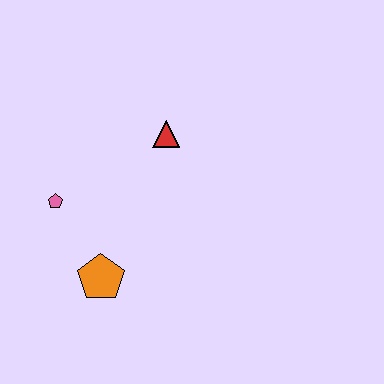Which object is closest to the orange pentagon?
The pink pentagon is closest to the orange pentagon.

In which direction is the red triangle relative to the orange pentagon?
The red triangle is above the orange pentagon.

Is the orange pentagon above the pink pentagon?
No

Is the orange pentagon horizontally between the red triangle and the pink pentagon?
Yes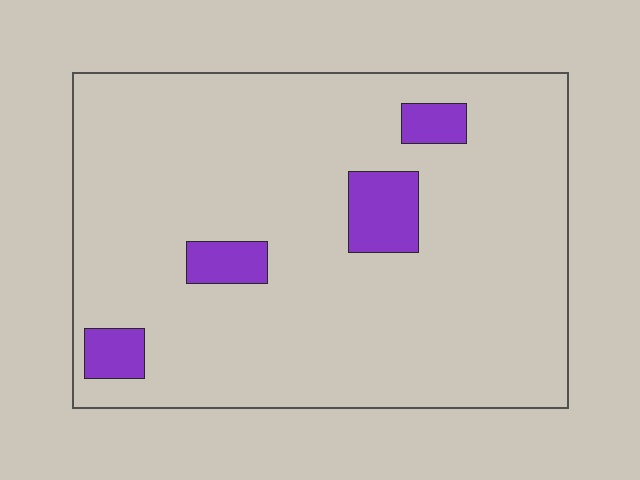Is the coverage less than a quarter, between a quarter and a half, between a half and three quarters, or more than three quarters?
Less than a quarter.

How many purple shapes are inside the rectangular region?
4.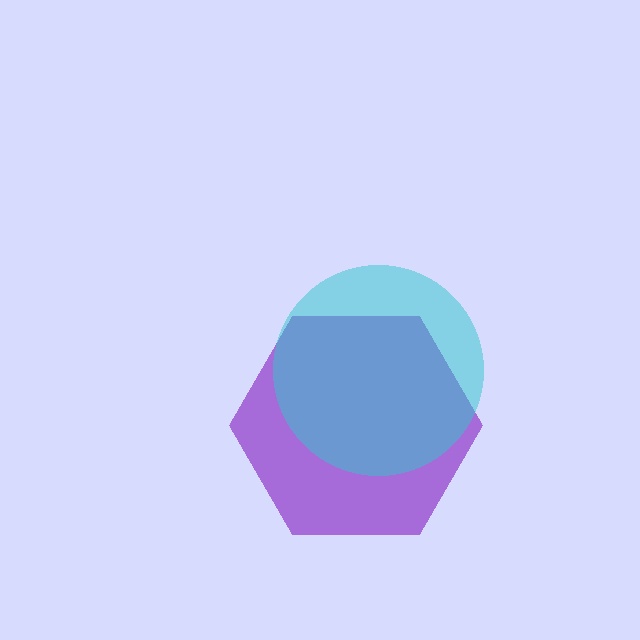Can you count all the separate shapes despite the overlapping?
Yes, there are 2 separate shapes.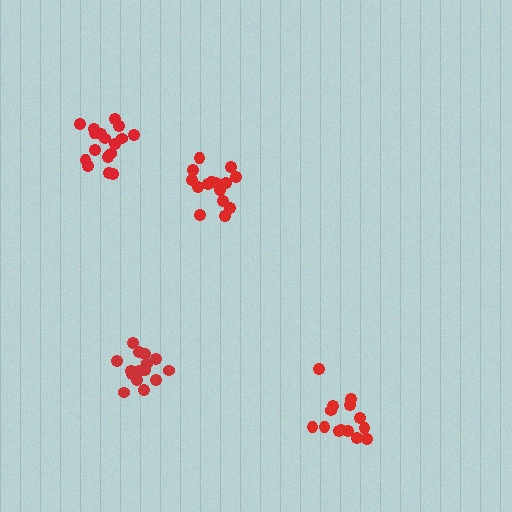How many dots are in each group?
Group 1: 17 dots, Group 2: 15 dots, Group 3: 14 dots, Group 4: 17 dots (63 total).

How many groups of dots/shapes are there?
There are 4 groups.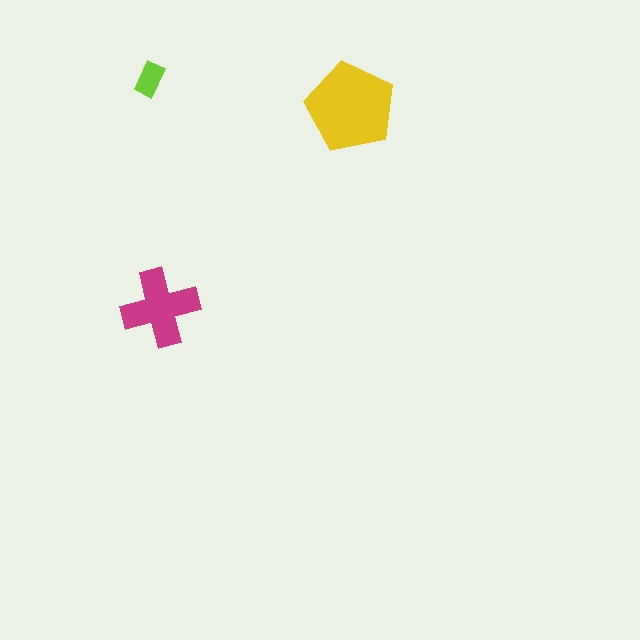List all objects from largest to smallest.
The yellow pentagon, the magenta cross, the lime rectangle.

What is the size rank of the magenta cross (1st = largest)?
2nd.